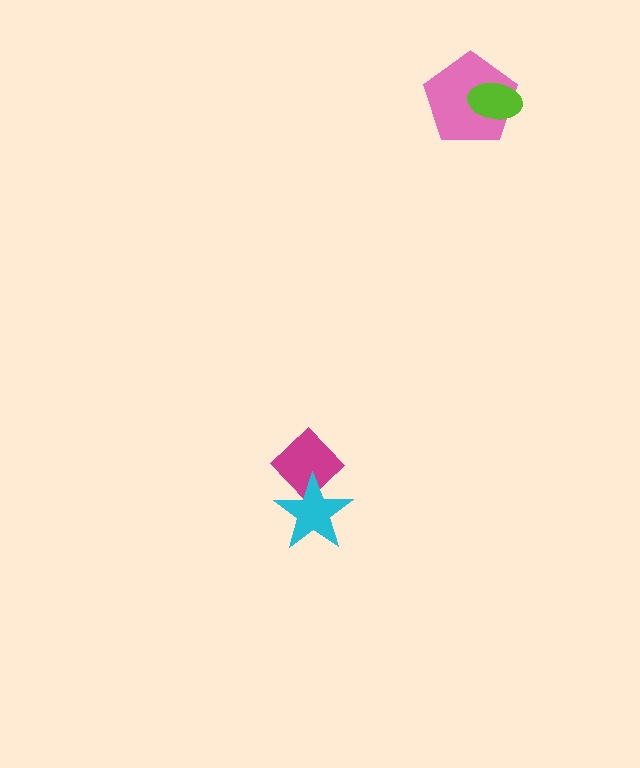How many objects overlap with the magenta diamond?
1 object overlaps with the magenta diamond.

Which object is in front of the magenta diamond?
The cyan star is in front of the magenta diamond.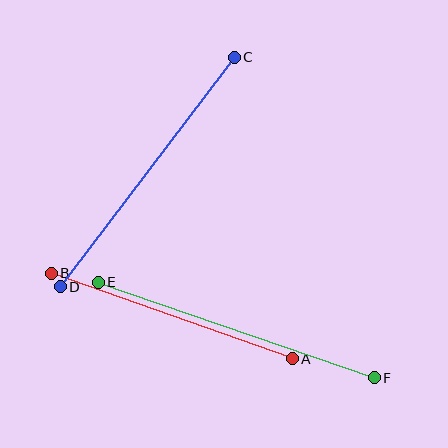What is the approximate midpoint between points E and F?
The midpoint is at approximately (236, 330) pixels.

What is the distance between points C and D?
The distance is approximately 288 pixels.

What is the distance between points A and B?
The distance is approximately 256 pixels.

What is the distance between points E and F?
The distance is approximately 292 pixels.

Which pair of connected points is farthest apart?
Points E and F are farthest apart.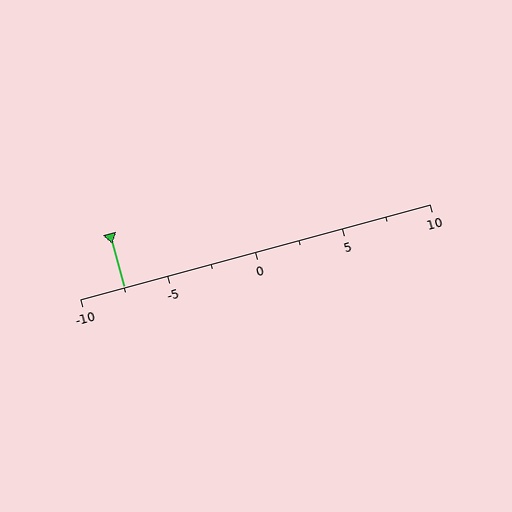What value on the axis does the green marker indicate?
The marker indicates approximately -7.5.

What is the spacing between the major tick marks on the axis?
The major ticks are spaced 5 apart.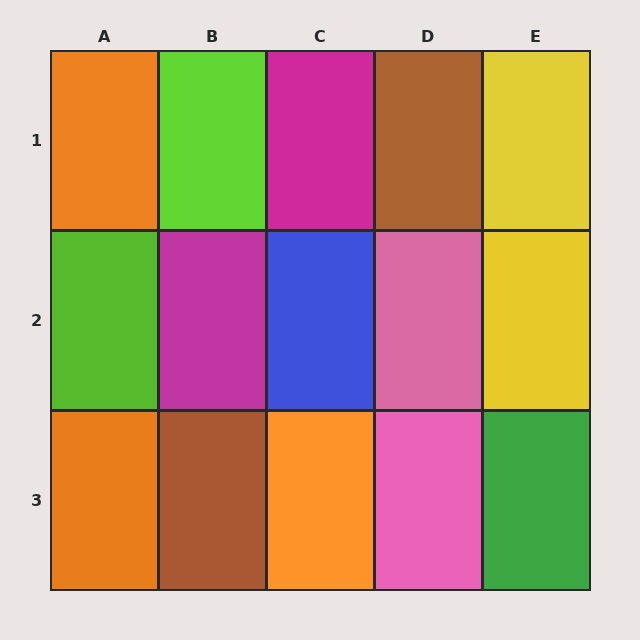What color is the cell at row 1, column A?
Orange.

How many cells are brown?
2 cells are brown.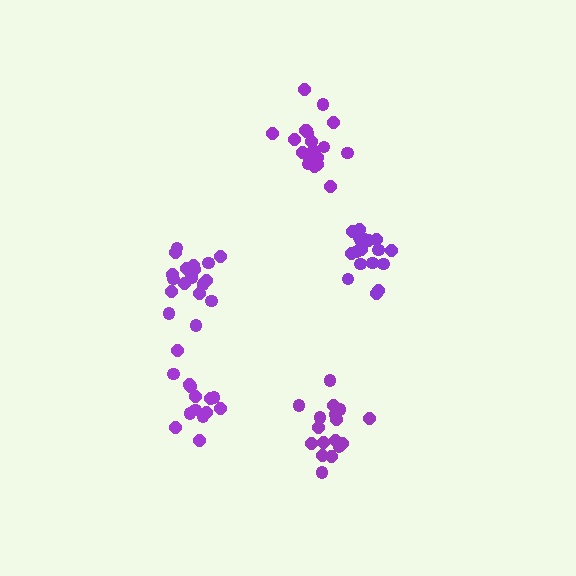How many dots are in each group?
Group 1: 18 dots, Group 2: 19 dots, Group 3: 14 dots, Group 4: 19 dots, Group 5: 19 dots (89 total).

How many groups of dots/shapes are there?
There are 5 groups.